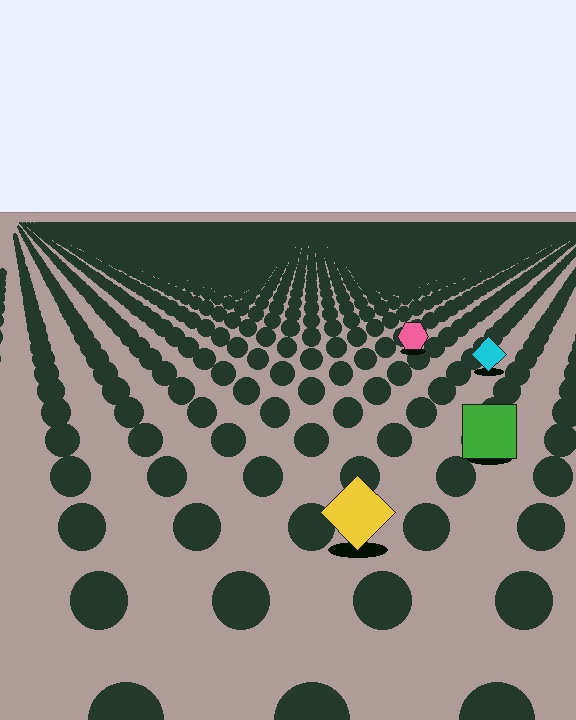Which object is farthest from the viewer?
The pink hexagon is farthest from the viewer. It appears smaller and the ground texture around it is denser.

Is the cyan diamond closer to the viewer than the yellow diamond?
No. The yellow diamond is closer — you can tell from the texture gradient: the ground texture is coarser near it.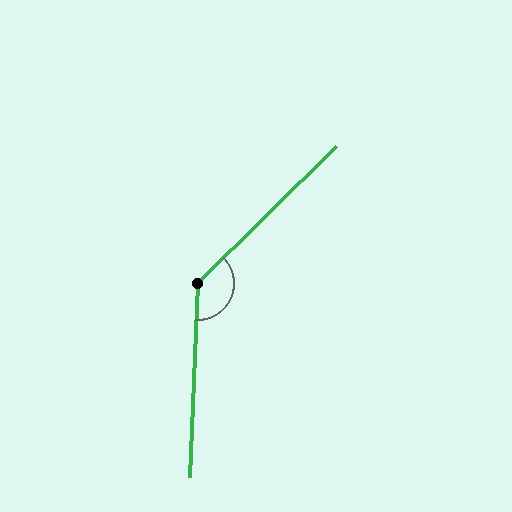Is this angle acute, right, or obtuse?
It is obtuse.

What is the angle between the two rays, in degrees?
Approximately 137 degrees.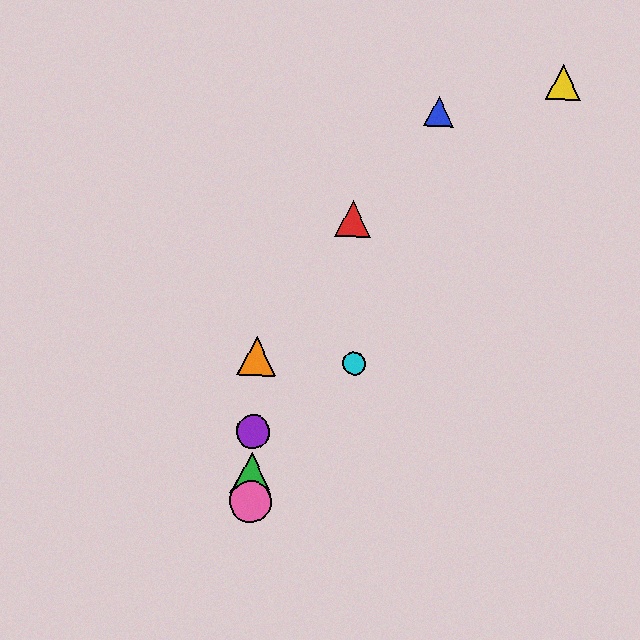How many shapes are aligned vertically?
4 shapes (the green triangle, the purple circle, the orange triangle, the pink circle) are aligned vertically.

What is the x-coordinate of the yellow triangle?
The yellow triangle is at x≈564.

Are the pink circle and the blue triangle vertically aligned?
No, the pink circle is at x≈250 and the blue triangle is at x≈439.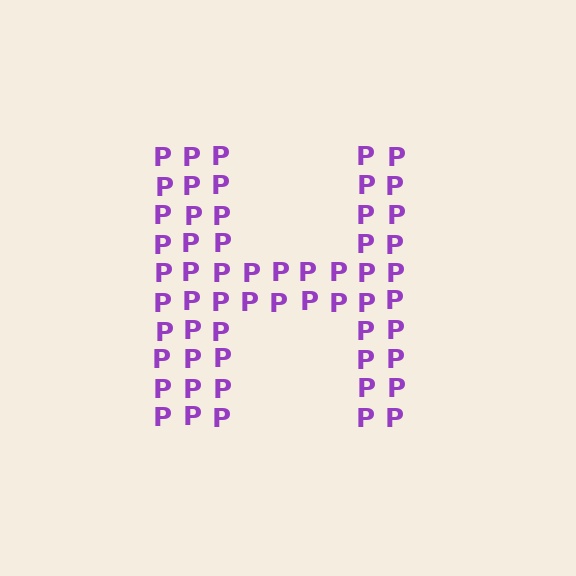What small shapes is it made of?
It is made of small letter P's.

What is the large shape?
The large shape is the letter H.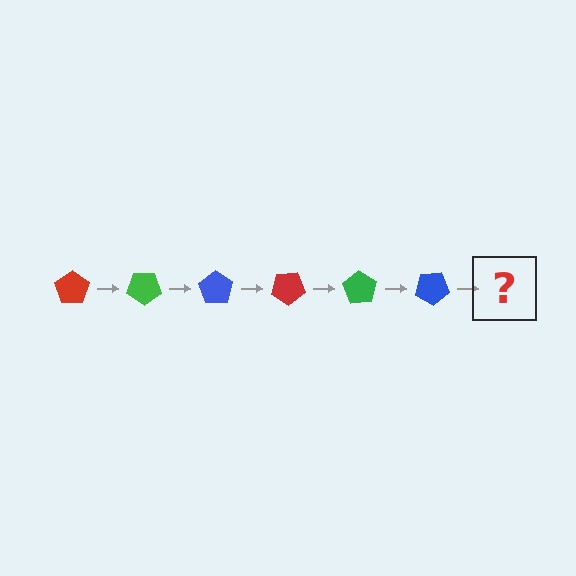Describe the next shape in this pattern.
It should be a red pentagon, rotated 210 degrees from the start.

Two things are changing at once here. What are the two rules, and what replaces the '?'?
The two rules are that it rotates 35 degrees each step and the color cycles through red, green, and blue. The '?' should be a red pentagon, rotated 210 degrees from the start.